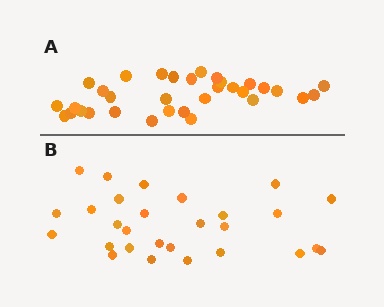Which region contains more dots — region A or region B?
Region A (the top region) has more dots.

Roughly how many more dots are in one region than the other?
Region A has about 5 more dots than region B.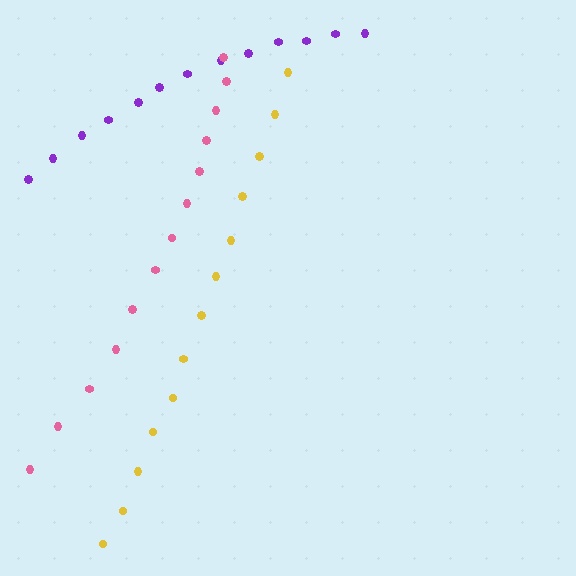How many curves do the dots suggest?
There are 3 distinct paths.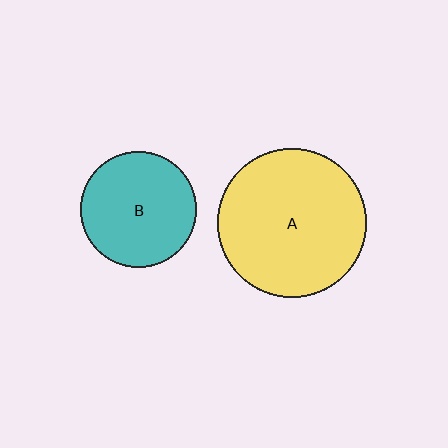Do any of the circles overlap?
No, none of the circles overlap.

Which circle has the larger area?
Circle A (yellow).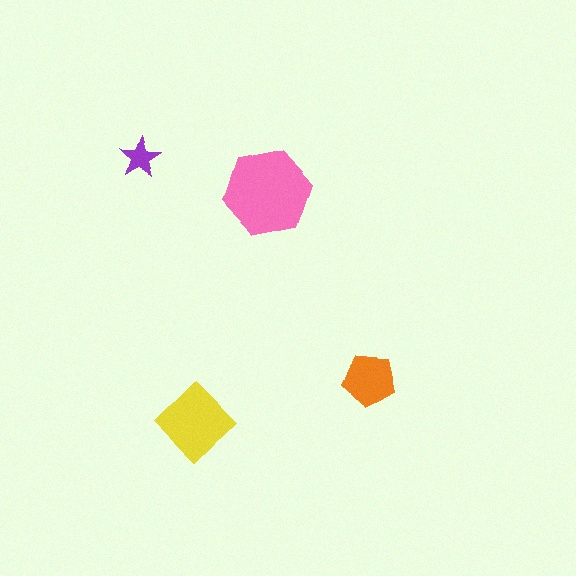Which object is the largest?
The pink hexagon.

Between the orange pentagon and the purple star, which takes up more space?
The orange pentagon.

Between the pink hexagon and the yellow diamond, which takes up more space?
The pink hexagon.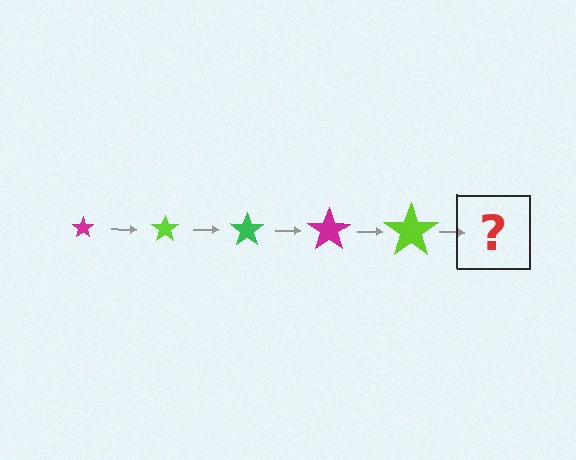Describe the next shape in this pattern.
It should be a green star, larger than the previous one.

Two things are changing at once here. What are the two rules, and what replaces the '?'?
The two rules are that the star grows larger each step and the color cycles through magenta, lime, and green. The '?' should be a green star, larger than the previous one.